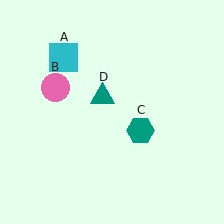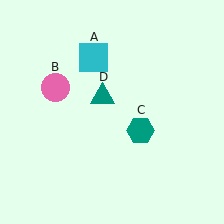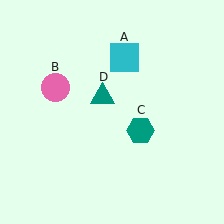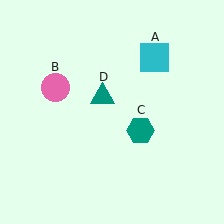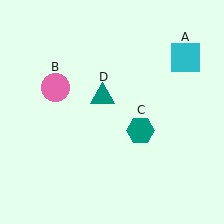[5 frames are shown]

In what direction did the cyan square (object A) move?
The cyan square (object A) moved right.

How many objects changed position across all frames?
1 object changed position: cyan square (object A).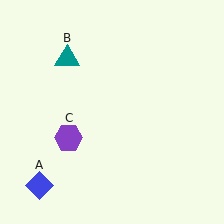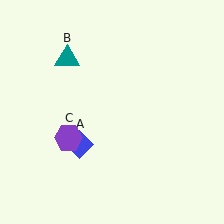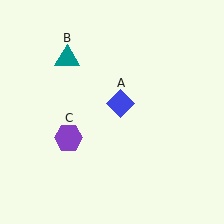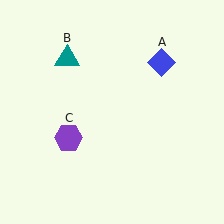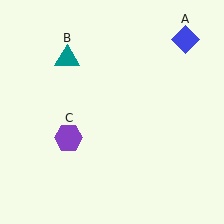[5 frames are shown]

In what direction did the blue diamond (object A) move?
The blue diamond (object A) moved up and to the right.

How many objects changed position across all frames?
1 object changed position: blue diamond (object A).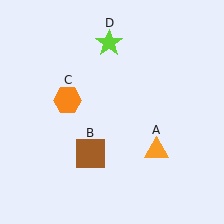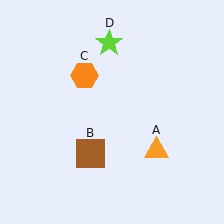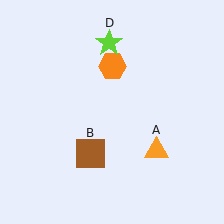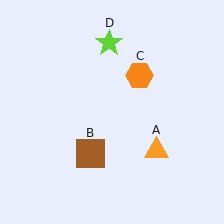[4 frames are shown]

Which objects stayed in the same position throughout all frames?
Orange triangle (object A) and brown square (object B) and lime star (object D) remained stationary.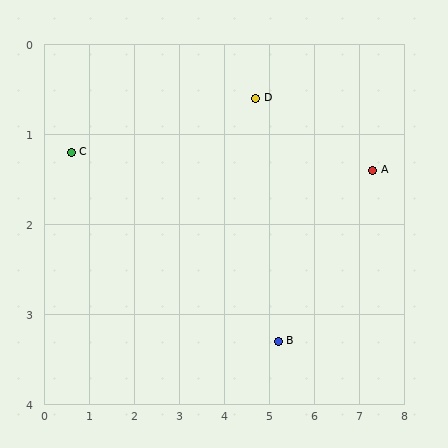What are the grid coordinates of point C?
Point C is at approximately (0.6, 1.2).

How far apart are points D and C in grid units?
Points D and C are about 4.1 grid units apart.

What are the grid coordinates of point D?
Point D is at approximately (4.7, 0.6).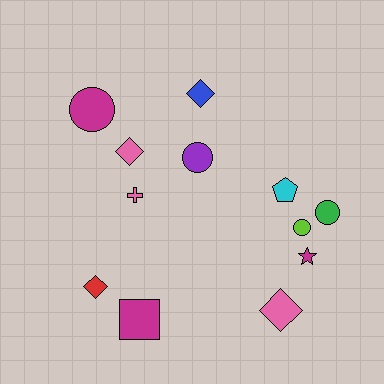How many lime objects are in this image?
There is 1 lime object.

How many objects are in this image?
There are 12 objects.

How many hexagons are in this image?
There are no hexagons.